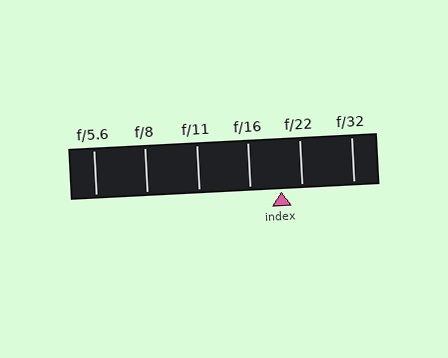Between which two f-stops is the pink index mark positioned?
The index mark is between f/16 and f/22.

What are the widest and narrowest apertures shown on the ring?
The widest aperture shown is f/5.6 and the narrowest is f/32.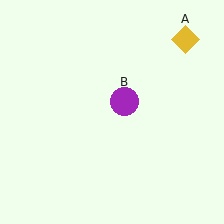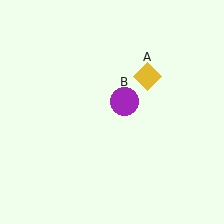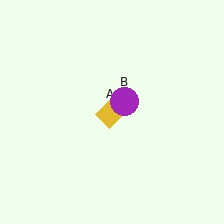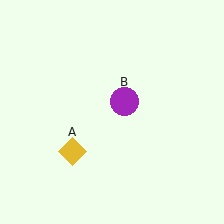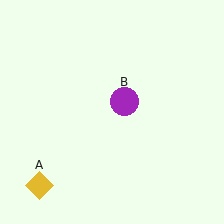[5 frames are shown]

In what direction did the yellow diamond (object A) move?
The yellow diamond (object A) moved down and to the left.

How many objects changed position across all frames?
1 object changed position: yellow diamond (object A).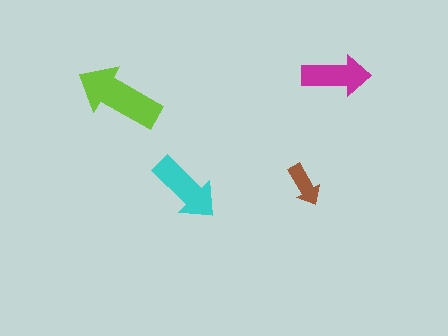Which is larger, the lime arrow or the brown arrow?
The lime one.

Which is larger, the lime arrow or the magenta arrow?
The lime one.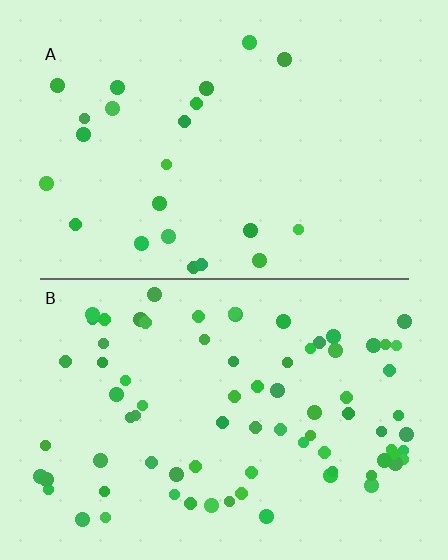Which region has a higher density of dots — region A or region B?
B (the bottom).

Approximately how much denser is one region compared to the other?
Approximately 3.4× — region B over region A.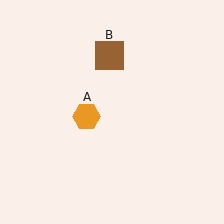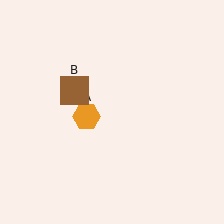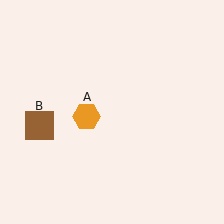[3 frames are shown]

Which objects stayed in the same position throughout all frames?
Orange hexagon (object A) remained stationary.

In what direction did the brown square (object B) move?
The brown square (object B) moved down and to the left.